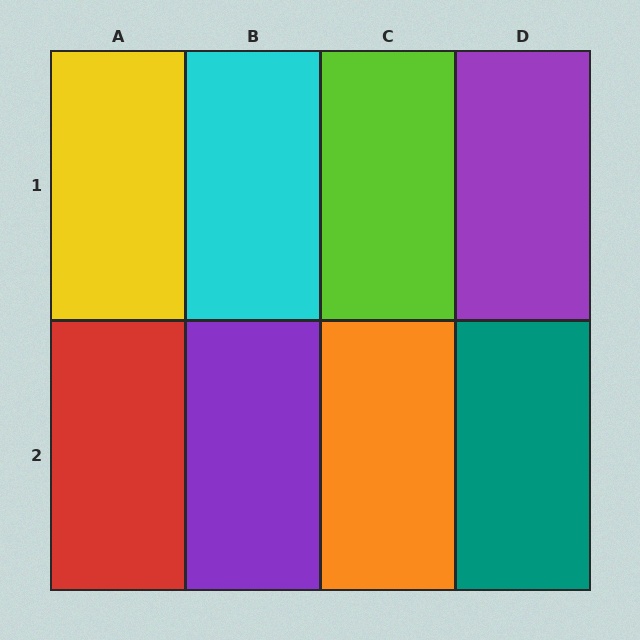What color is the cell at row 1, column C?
Lime.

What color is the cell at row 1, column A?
Yellow.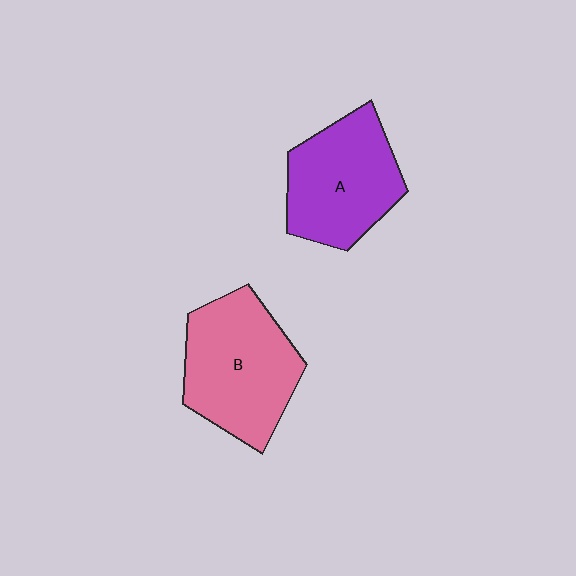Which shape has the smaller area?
Shape A (purple).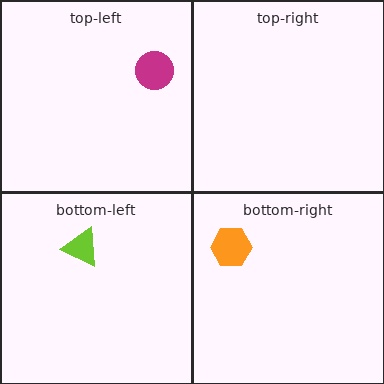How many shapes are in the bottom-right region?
1.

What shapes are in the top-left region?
The magenta circle.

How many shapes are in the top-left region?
1.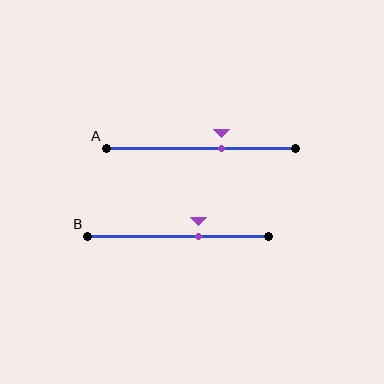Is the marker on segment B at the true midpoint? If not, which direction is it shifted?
No, the marker on segment B is shifted to the right by about 11% of the segment length.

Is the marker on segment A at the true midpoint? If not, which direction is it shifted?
No, the marker on segment A is shifted to the right by about 11% of the segment length.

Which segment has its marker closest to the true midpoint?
Segment A has its marker closest to the true midpoint.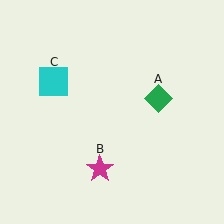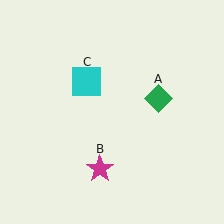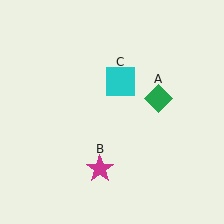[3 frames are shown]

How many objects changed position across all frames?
1 object changed position: cyan square (object C).